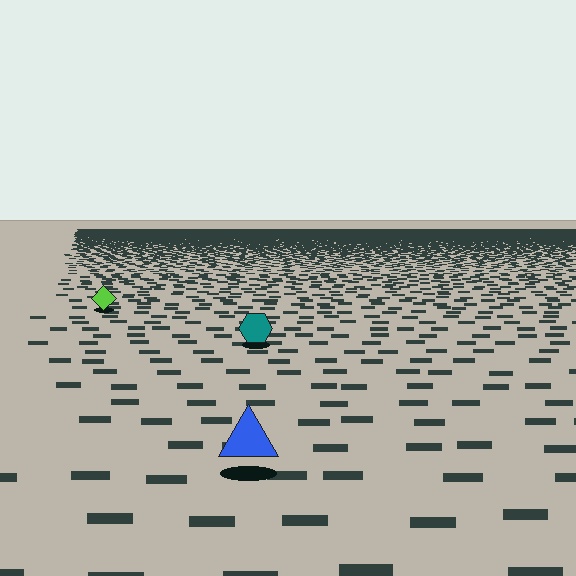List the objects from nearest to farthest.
From nearest to farthest: the blue triangle, the teal hexagon, the lime diamond.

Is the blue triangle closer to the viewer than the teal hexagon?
Yes. The blue triangle is closer — you can tell from the texture gradient: the ground texture is coarser near it.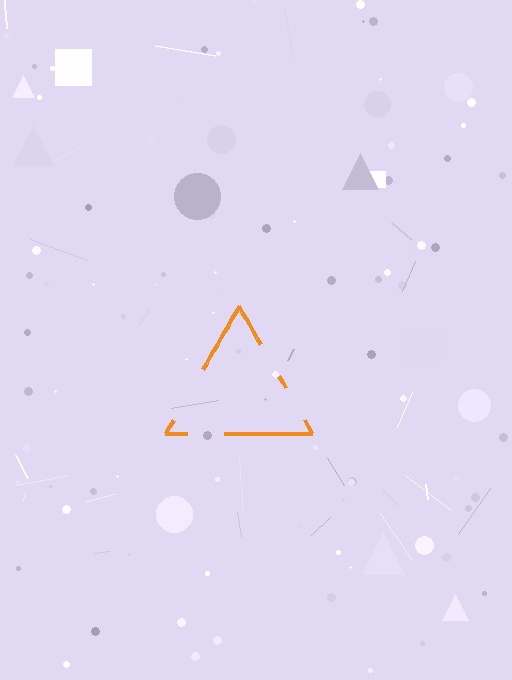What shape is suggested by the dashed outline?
The dashed outline suggests a triangle.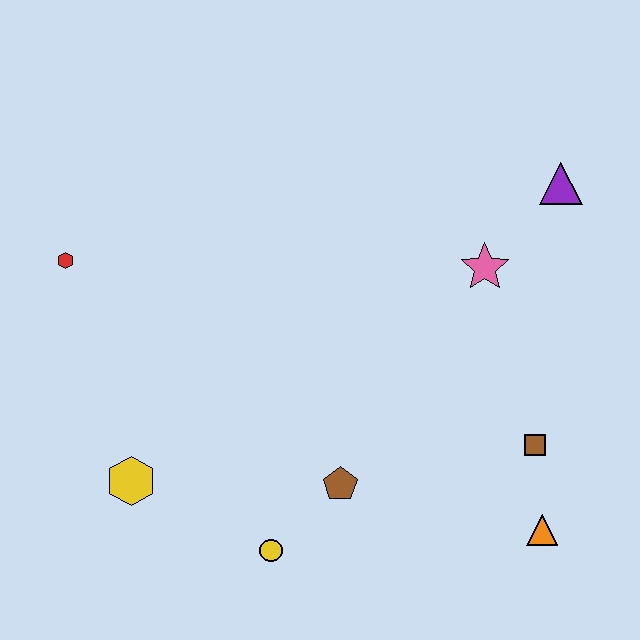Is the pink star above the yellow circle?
Yes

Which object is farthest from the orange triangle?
The red hexagon is farthest from the orange triangle.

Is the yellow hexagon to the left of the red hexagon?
No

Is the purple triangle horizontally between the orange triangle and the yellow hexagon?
No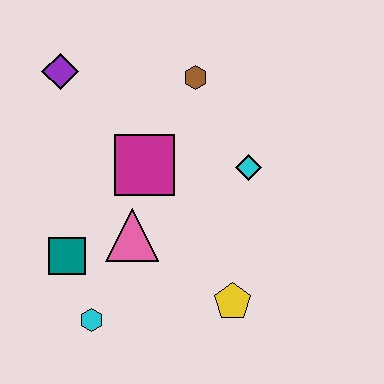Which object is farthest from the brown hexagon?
The cyan hexagon is farthest from the brown hexagon.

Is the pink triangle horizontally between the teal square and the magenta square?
Yes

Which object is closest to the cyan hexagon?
The teal square is closest to the cyan hexagon.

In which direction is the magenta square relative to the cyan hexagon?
The magenta square is above the cyan hexagon.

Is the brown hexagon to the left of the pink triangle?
No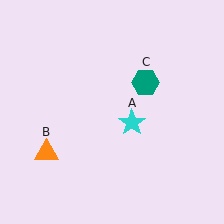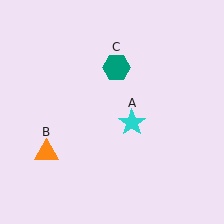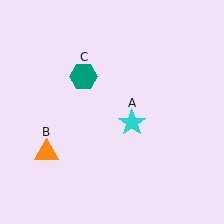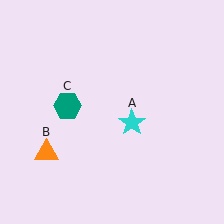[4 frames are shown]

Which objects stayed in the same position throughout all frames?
Cyan star (object A) and orange triangle (object B) remained stationary.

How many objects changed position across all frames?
1 object changed position: teal hexagon (object C).